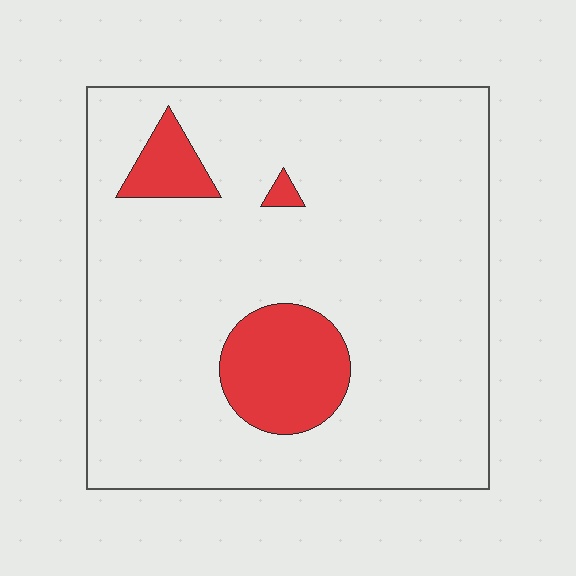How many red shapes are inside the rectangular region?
3.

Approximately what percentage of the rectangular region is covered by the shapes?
Approximately 10%.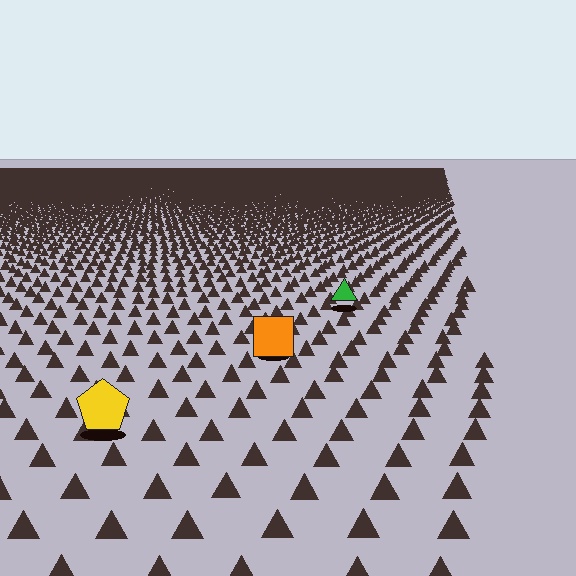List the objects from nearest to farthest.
From nearest to farthest: the yellow pentagon, the orange square, the green triangle.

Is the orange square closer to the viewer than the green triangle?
Yes. The orange square is closer — you can tell from the texture gradient: the ground texture is coarser near it.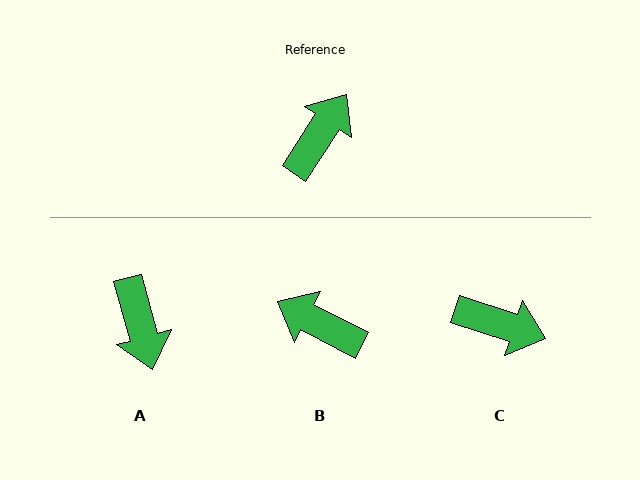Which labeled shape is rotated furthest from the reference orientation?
A, about 131 degrees away.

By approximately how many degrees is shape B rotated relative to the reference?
Approximately 96 degrees counter-clockwise.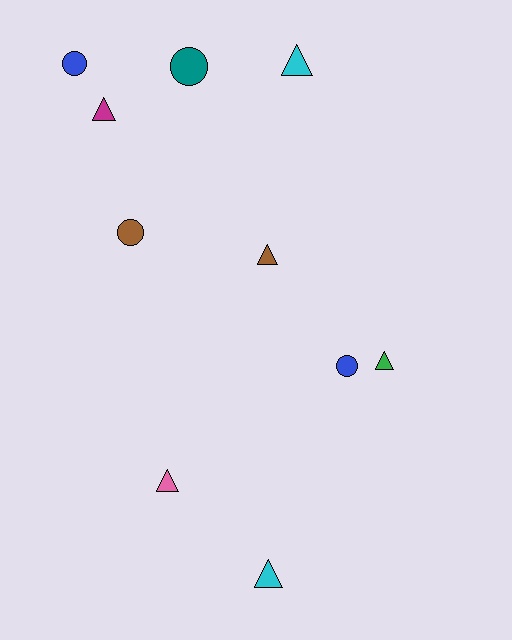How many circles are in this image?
There are 4 circles.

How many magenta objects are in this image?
There is 1 magenta object.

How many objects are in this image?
There are 10 objects.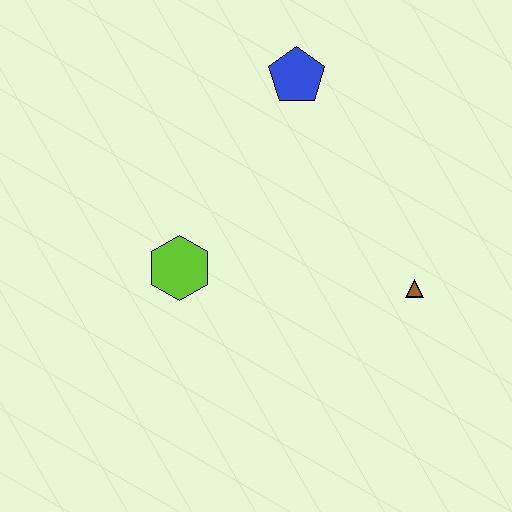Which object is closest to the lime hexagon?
The blue pentagon is closest to the lime hexagon.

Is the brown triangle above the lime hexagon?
No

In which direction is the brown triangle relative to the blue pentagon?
The brown triangle is below the blue pentagon.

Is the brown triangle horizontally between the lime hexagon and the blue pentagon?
No